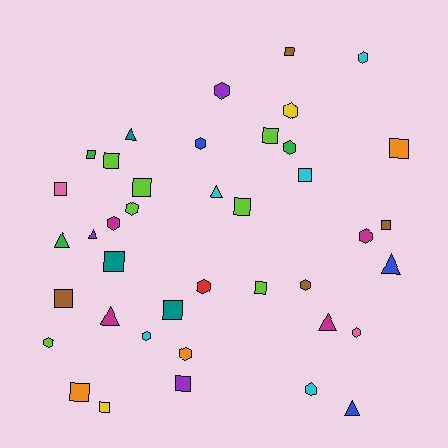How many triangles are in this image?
There are 8 triangles.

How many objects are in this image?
There are 40 objects.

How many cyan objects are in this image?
There are 5 cyan objects.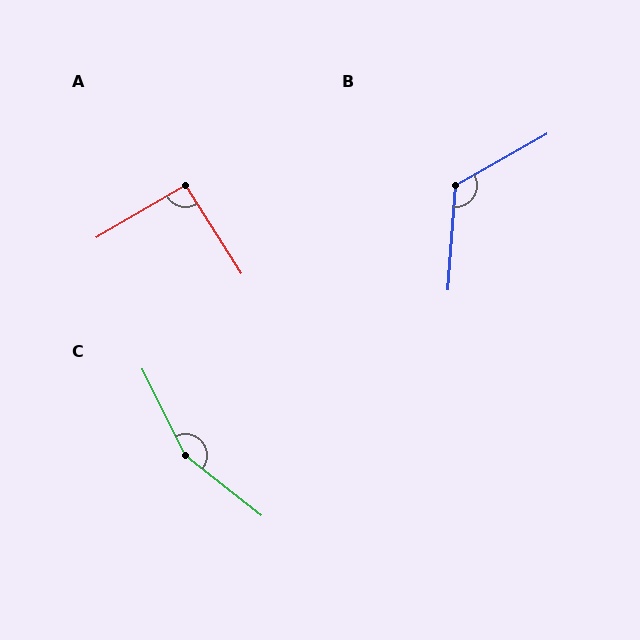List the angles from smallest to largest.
A (92°), B (124°), C (154°).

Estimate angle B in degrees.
Approximately 124 degrees.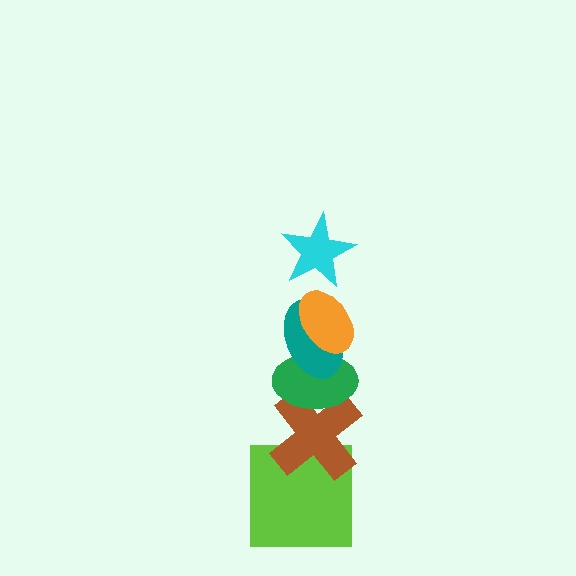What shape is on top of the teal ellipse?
The orange ellipse is on top of the teal ellipse.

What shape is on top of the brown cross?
The green ellipse is on top of the brown cross.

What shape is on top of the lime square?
The brown cross is on top of the lime square.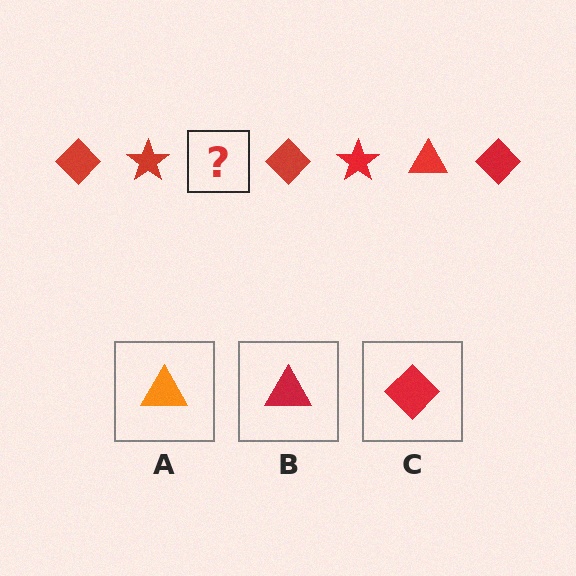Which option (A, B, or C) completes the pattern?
B.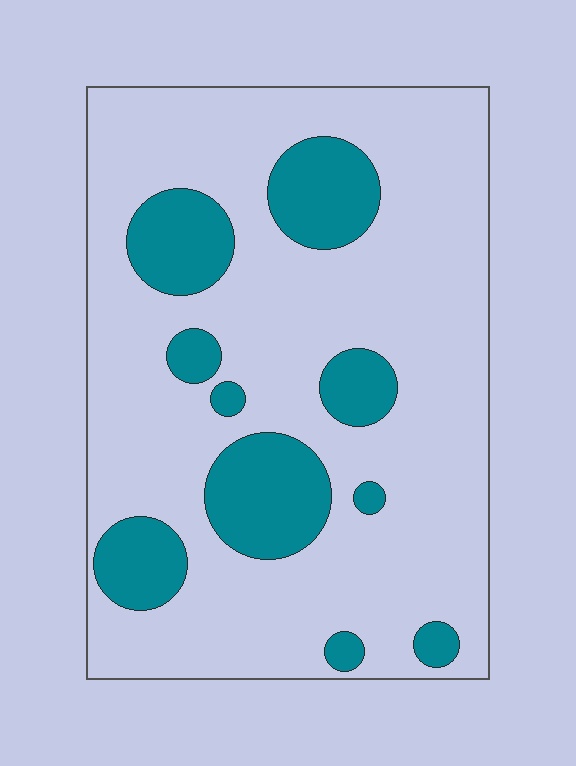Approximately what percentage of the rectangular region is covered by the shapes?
Approximately 20%.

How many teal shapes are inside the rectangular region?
10.